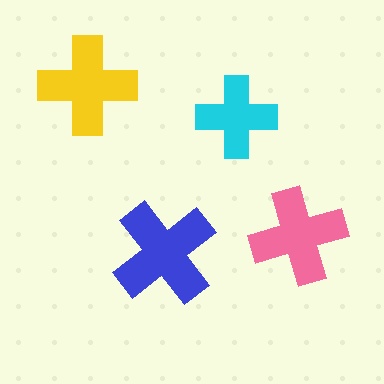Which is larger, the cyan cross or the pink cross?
The pink one.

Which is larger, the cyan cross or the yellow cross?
The yellow one.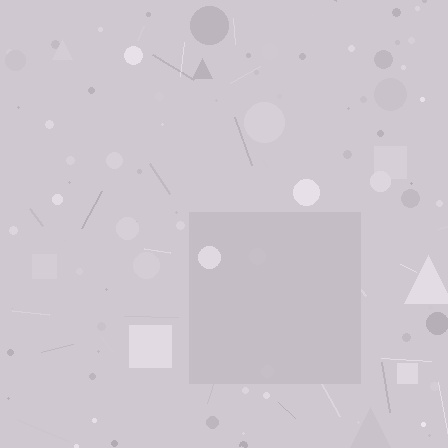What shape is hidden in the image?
A square is hidden in the image.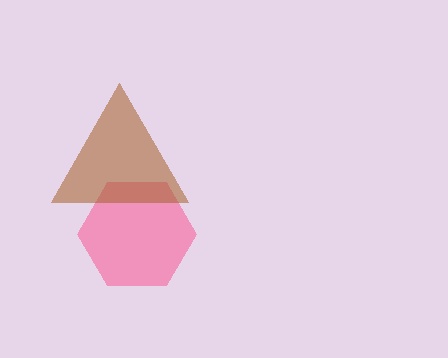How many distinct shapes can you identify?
There are 2 distinct shapes: a pink hexagon, a brown triangle.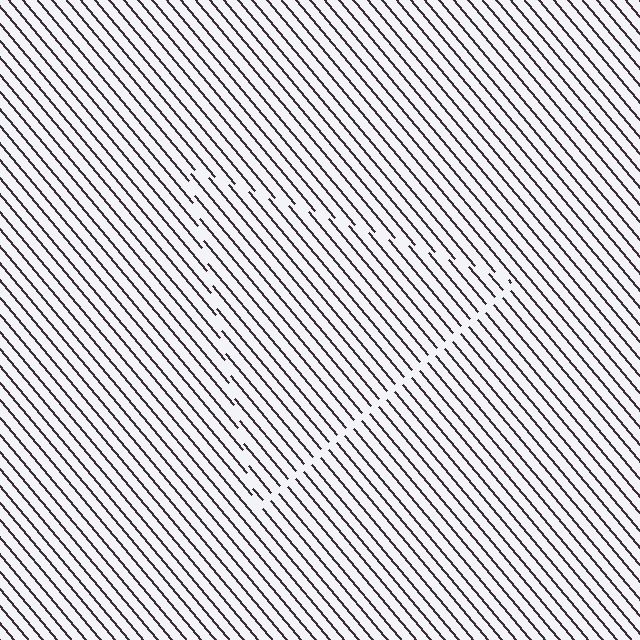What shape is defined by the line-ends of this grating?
An illusory triangle. The interior of the shape contains the same grating, shifted by half a period — the contour is defined by the phase discontinuity where line-ends from the inner and outer gratings abut.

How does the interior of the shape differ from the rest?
The interior of the shape contains the same grating, shifted by half a period — the contour is defined by the phase discontinuity where line-ends from the inner and outer gratings abut.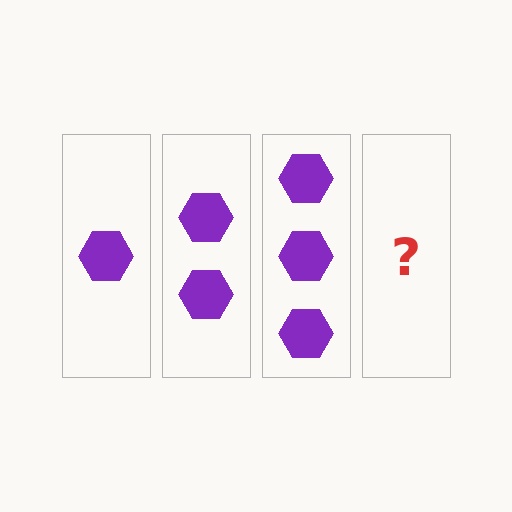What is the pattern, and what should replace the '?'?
The pattern is that each step adds one more hexagon. The '?' should be 4 hexagons.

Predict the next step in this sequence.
The next step is 4 hexagons.